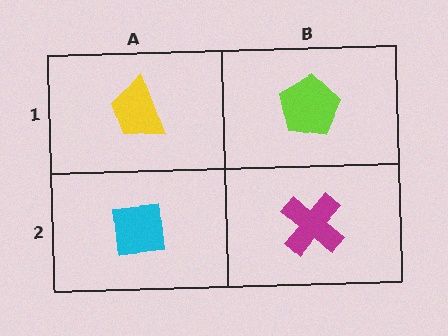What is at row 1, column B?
A lime pentagon.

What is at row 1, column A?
A yellow trapezoid.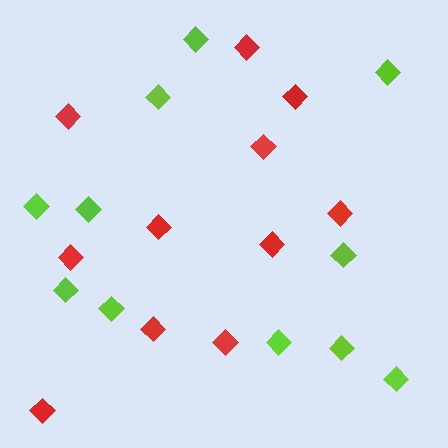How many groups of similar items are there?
There are 2 groups: one group of lime diamonds (11) and one group of red diamonds (11).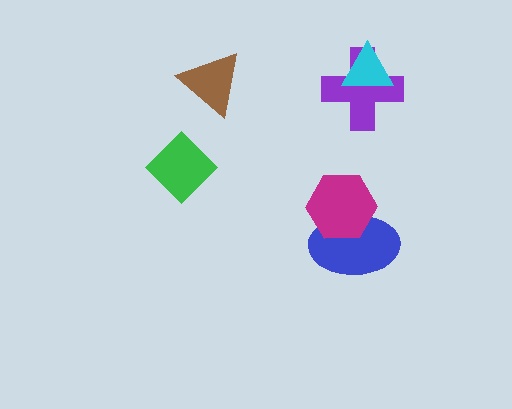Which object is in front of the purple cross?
The cyan triangle is in front of the purple cross.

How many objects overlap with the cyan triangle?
1 object overlaps with the cyan triangle.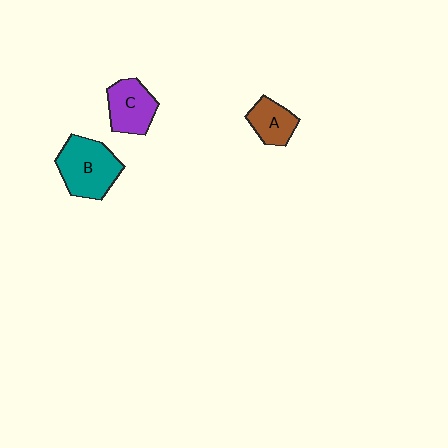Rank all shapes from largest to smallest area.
From largest to smallest: B (teal), C (purple), A (brown).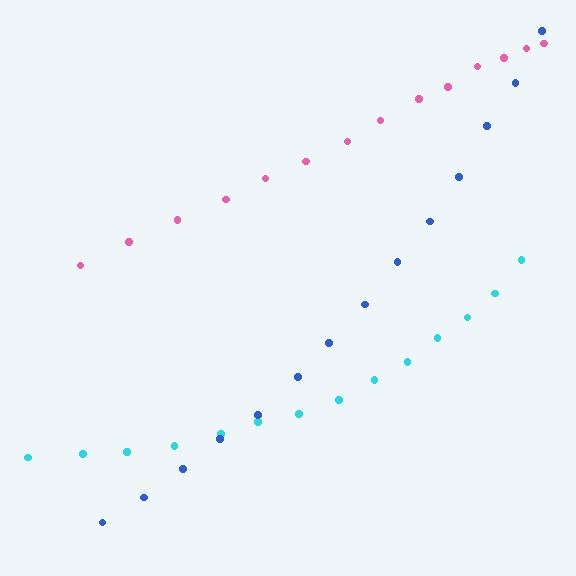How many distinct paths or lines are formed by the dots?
There are 3 distinct paths.